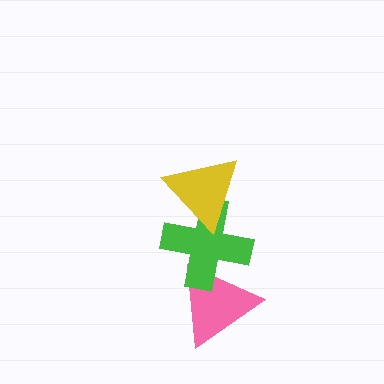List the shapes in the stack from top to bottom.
From top to bottom: the yellow triangle, the green cross, the pink triangle.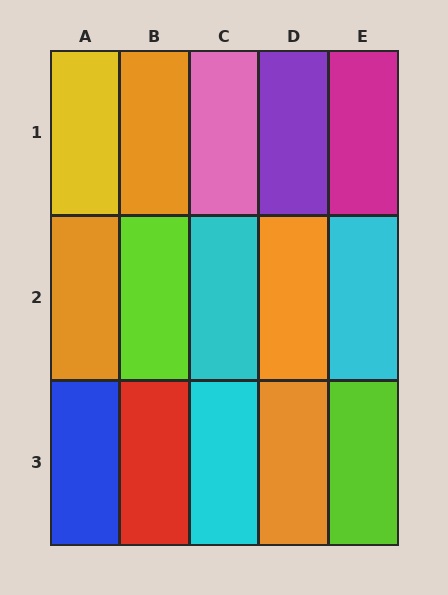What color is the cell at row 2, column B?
Lime.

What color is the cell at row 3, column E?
Lime.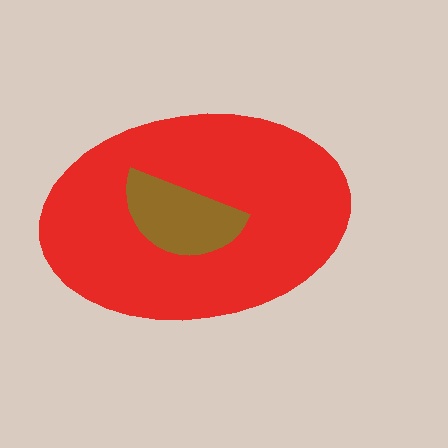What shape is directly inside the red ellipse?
The brown semicircle.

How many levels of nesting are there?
2.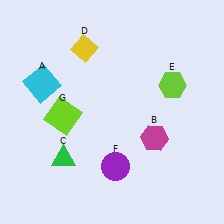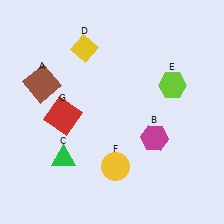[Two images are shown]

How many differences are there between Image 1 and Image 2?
There are 3 differences between the two images.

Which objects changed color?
A changed from cyan to brown. F changed from purple to yellow. G changed from lime to red.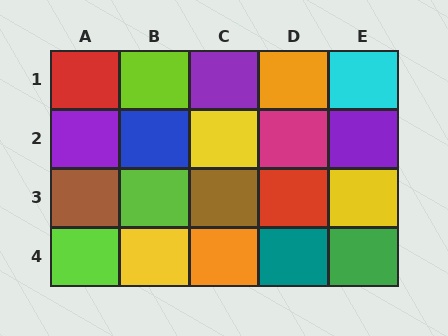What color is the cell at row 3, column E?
Yellow.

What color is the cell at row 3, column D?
Red.